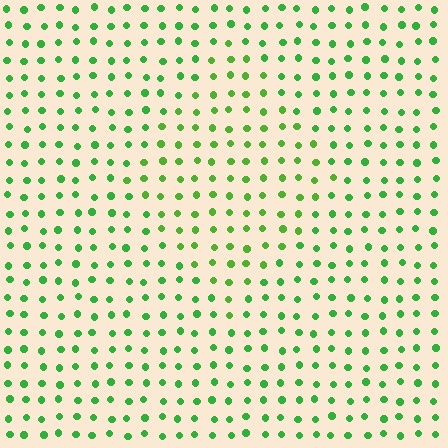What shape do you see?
I see a diamond.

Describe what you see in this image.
The image is filled with small green elements in a uniform arrangement. A diamond-shaped region is visible where the elements are tinted to a slightly different hue, forming a subtle color boundary.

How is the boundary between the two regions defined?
The boundary is defined purely by a slight shift in hue (about 19 degrees). Spacing, size, and orientation are identical on both sides.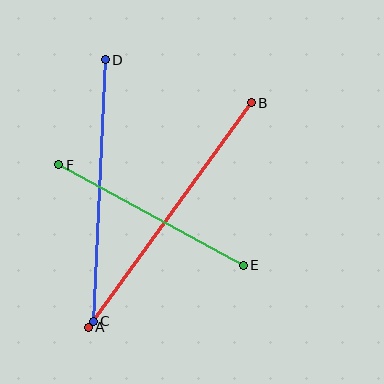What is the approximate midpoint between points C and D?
The midpoint is at approximately (99, 191) pixels.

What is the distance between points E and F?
The distance is approximately 210 pixels.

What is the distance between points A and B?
The distance is approximately 277 pixels.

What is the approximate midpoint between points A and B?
The midpoint is at approximately (170, 215) pixels.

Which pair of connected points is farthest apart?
Points A and B are farthest apart.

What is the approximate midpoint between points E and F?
The midpoint is at approximately (151, 215) pixels.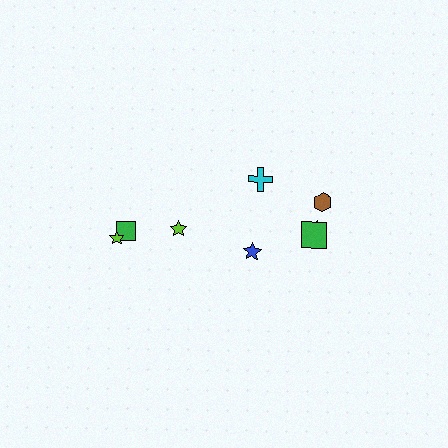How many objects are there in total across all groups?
There are 8 objects.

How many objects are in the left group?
There are 3 objects.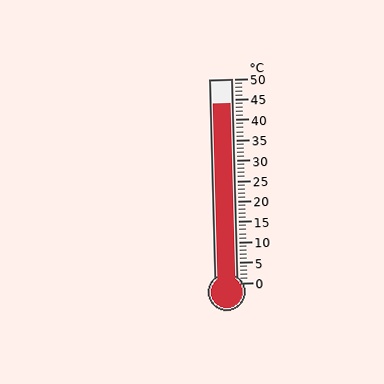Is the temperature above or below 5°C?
The temperature is above 5°C.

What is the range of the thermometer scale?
The thermometer scale ranges from 0°C to 50°C.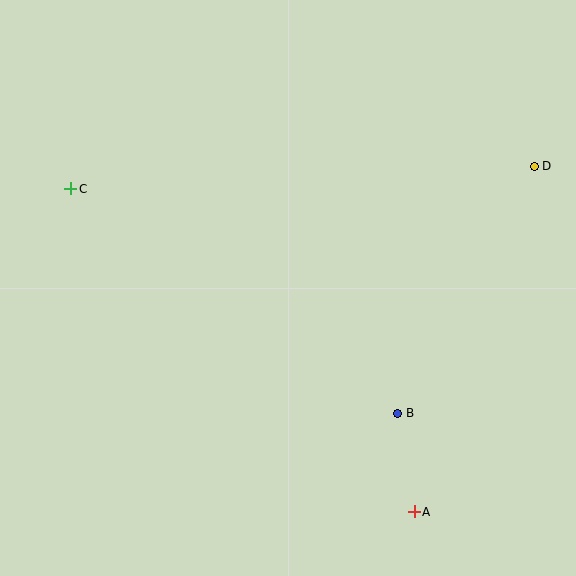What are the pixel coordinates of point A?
Point A is at (414, 512).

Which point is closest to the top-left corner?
Point C is closest to the top-left corner.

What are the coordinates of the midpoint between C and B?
The midpoint between C and B is at (234, 301).